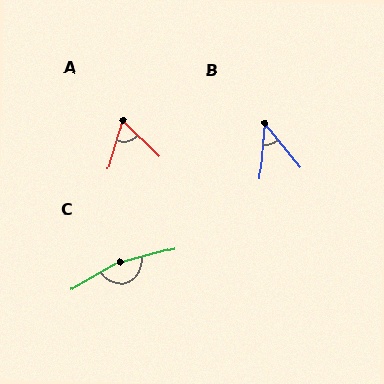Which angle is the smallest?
B, at approximately 43 degrees.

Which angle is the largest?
C, at approximately 164 degrees.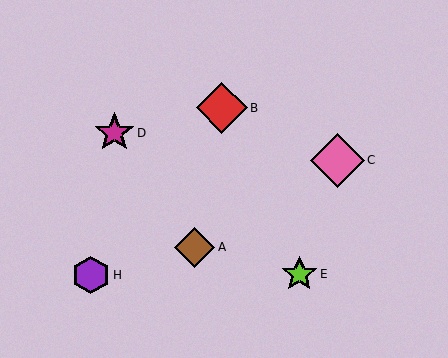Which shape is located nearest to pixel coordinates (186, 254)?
The brown diamond (labeled A) at (195, 247) is nearest to that location.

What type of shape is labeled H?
Shape H is a purple hexagon.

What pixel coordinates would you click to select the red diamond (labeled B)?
Click at (222, 108) to select the red diamond B.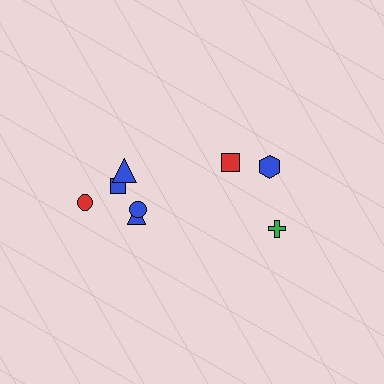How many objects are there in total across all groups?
There are 8 objects.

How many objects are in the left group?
There are 5 objects.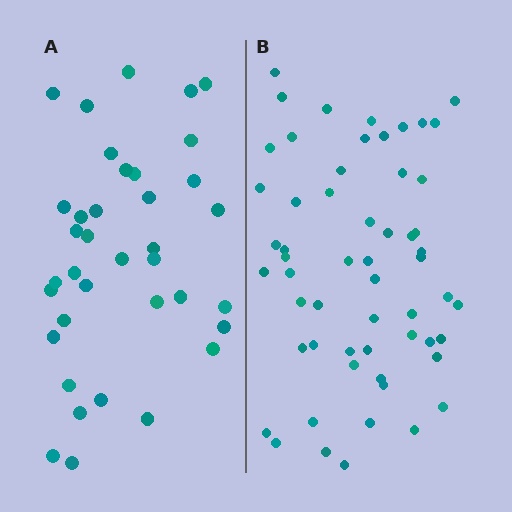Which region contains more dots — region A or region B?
Region B (the right region) has more dots.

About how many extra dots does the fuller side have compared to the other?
Region B has approximately 20 more dots than region A.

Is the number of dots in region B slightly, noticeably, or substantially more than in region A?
Region B has substantially more. The ratio is roughly 1.5 to 1.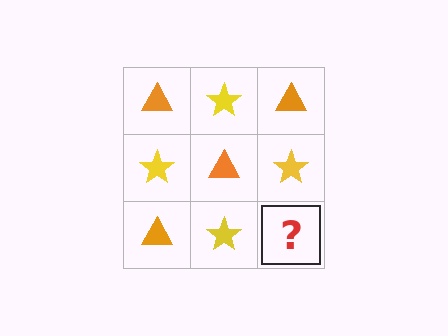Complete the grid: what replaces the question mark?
The question mark should be replaced with an orange triangle.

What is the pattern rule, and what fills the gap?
The rule is that it alternates orange triangle and yellow star in a checkerboard pattern. The gap should be filled with an orange triangle.